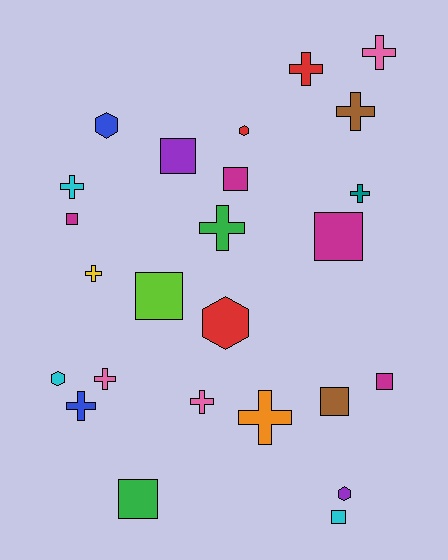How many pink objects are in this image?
There are 3 pink objects.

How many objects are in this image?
There are 25 objects.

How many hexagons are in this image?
There are 5 hexagons.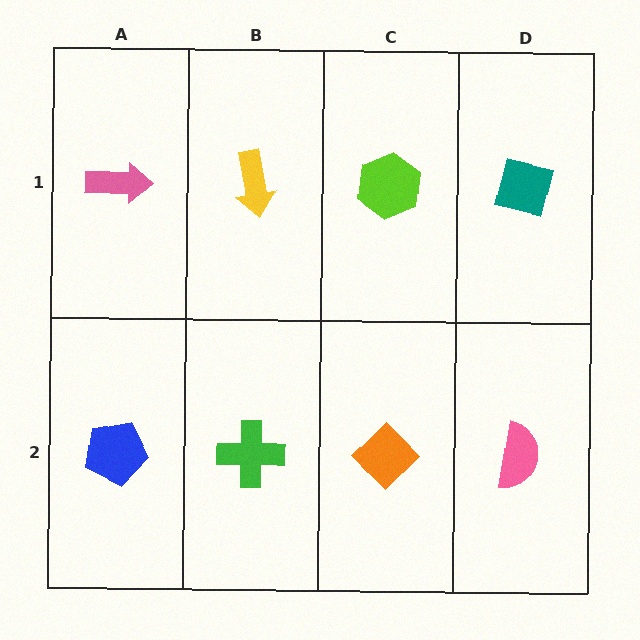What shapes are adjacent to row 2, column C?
A lime hexagon (row 1, column C), a green cross (row 2, column B), a pink semicircle (row 2, column D).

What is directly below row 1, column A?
A blue pentagon.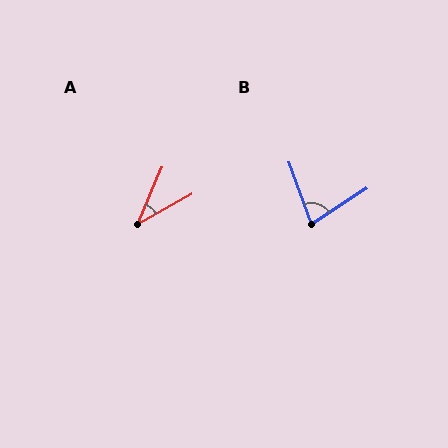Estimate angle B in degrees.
Approximately 76 degrees.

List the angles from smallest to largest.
A (38°), B (76°).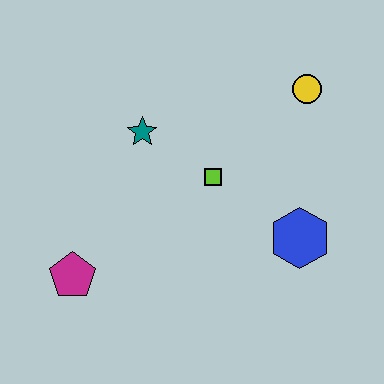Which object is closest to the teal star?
The lime square is closest to the teal star.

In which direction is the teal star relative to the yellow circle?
The teal star is to the left of the yellow circle.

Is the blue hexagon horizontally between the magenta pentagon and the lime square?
No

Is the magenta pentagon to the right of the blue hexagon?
No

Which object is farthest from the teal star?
The blue hexagon is farthest from the teal star.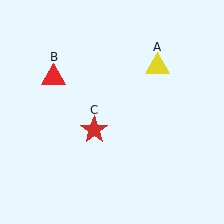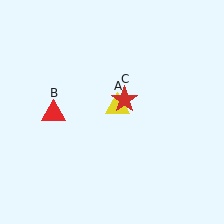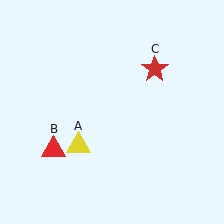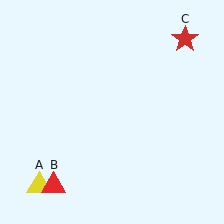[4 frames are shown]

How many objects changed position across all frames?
3 objects changed position: yellow triangle (object A), red triangle (object B), red star (object C).